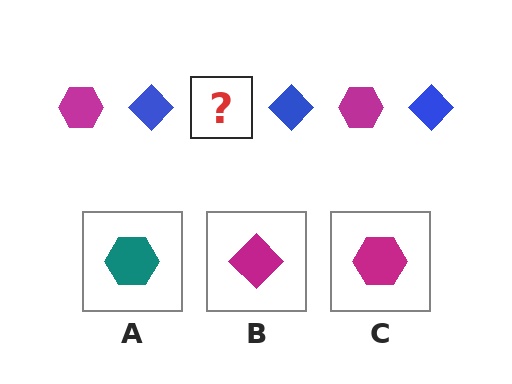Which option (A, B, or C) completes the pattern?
C.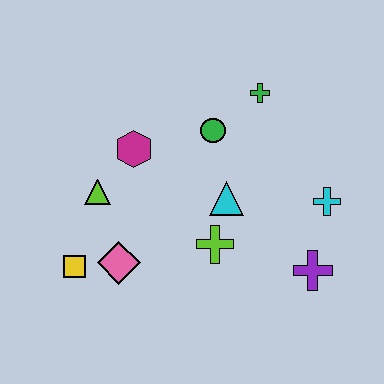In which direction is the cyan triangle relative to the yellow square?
The cyan triangle is to the right of the yellow square.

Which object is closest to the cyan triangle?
The lime cross is closest to the cyan triangle.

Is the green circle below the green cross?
Yes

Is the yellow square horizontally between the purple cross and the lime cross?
No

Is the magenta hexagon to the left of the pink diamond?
No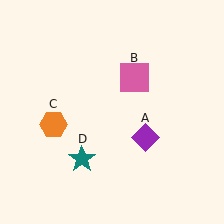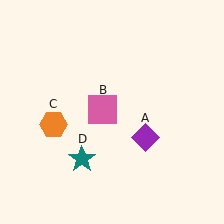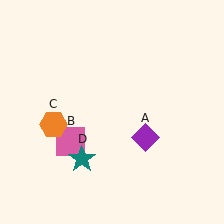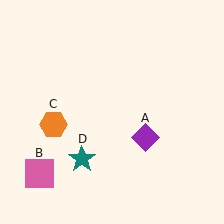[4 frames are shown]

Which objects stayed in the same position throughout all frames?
Purple diamond (object A) and orange hexagon (object C) and teal star (object D) remained stationary.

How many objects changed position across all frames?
1 object changed position: pink square (object B).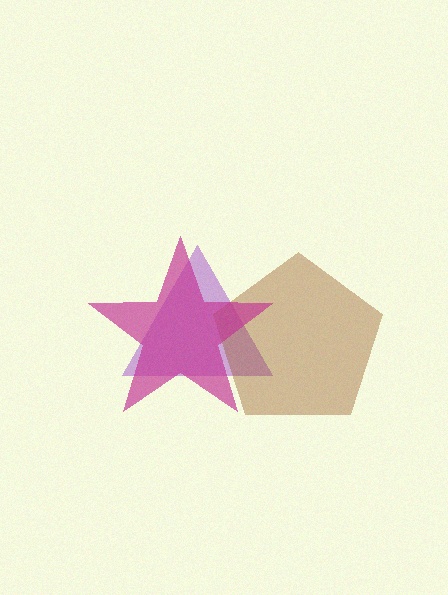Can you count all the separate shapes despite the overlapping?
Yes, there are 3 separate shapes.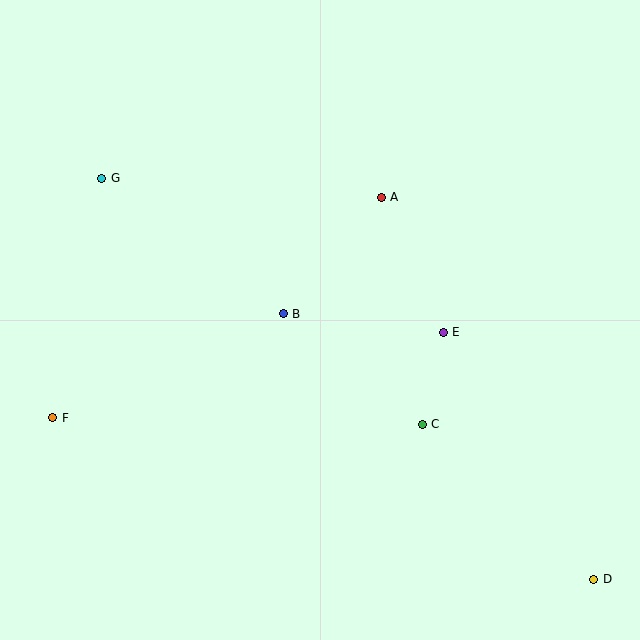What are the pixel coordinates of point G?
Point G is at (102, 178).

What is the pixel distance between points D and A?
The distance between D and A is 437 pixels.